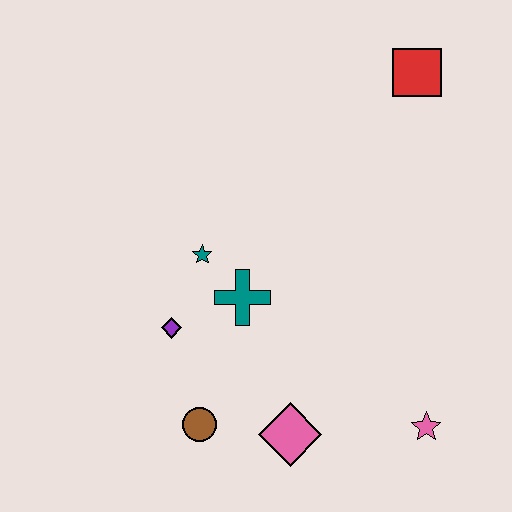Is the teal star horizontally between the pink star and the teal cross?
No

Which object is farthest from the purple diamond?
The red square is farthest from the purple diamond.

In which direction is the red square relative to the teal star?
The red square is to the right of the teal star.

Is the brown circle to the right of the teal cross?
No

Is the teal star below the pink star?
No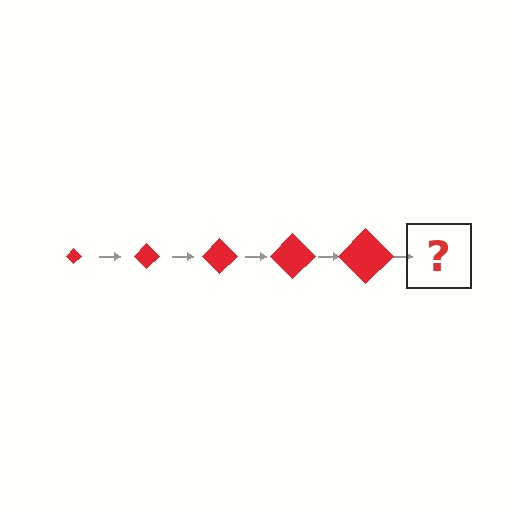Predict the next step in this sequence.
The next step is a red diamond, larger than the previous one.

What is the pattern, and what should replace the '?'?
The pattern is that the diamond gets progressively larger each step. The '?' should be a red diamond, larger than the previous one.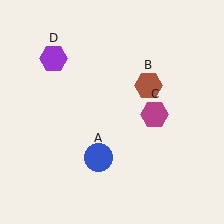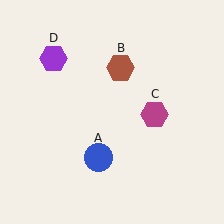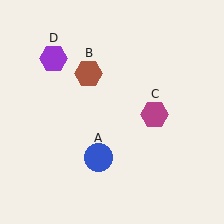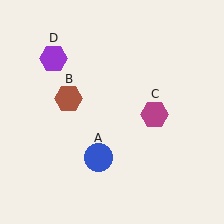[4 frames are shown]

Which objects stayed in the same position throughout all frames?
Blue circle (object A) and magenta hexagon (object C) and purple hexagon (object D) remained stationary.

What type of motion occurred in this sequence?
The brown hexagon (object B) rotated counterclockwise around the center of the scene.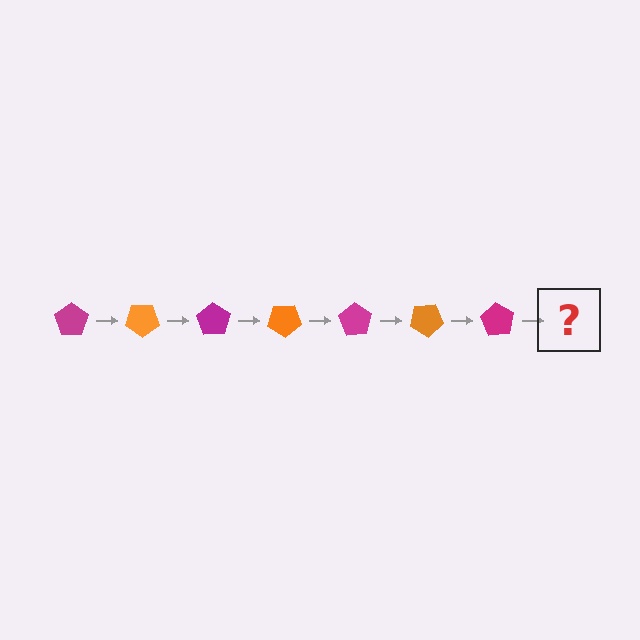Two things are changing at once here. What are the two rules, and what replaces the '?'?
The two rules are that it rotates 35 degrees each step and the color cycles through magenta and orange. The '?' should be an orange pentagon, rotated 245 degrees from the start.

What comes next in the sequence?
The next element should be an orange pentagon, rotated 245 degrees from the start.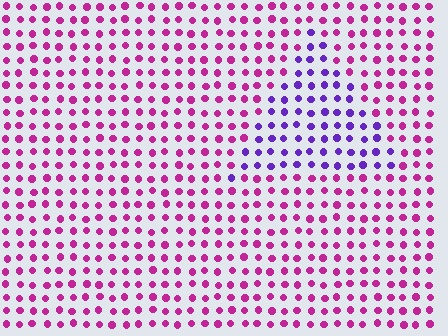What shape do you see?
I see a triangle.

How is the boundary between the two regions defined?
The boundary is defined purely by a slight shift in hue (about 50 degrees). Spacing, size, and orientation are identical on both sides.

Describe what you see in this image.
The image is filled with small magenta elements in a uniform arrangement. A triangle-shaped region is visible where the elements are tinted to a slightly different hue, forming a subtle color boundary.